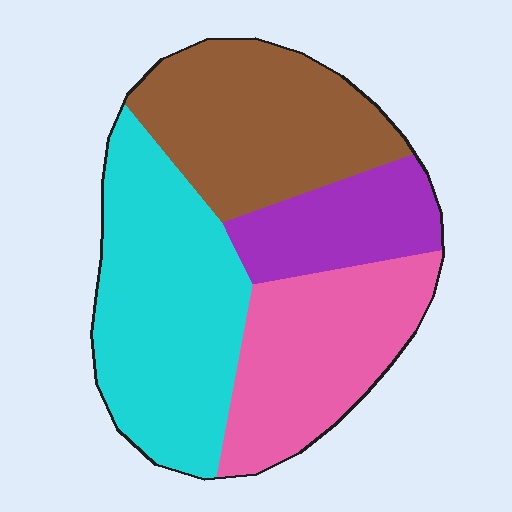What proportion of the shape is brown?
Brown takes up about one quarter (1/4) of the shape.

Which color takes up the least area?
Purple, at roughly 15%.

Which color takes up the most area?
Cyan, at roughly 35%.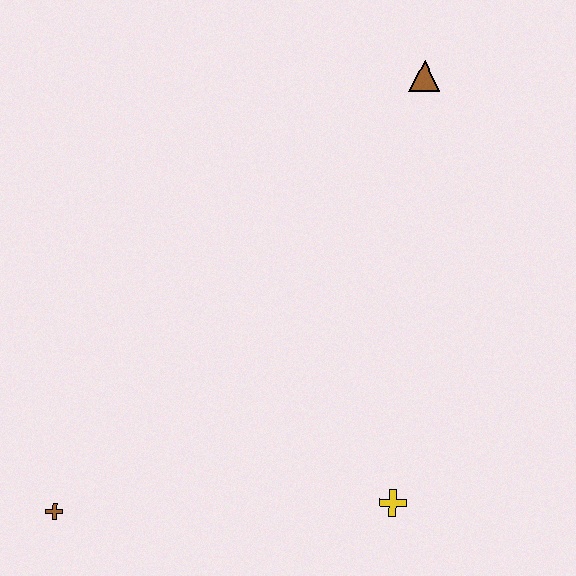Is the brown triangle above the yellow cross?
Yes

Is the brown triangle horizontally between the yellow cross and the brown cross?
No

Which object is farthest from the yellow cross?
The brown triangle is farthest from the yellow cross.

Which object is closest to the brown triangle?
The yellow cross is closest to the brown triangle.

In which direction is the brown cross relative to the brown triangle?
The brown cross is below the brown triangle.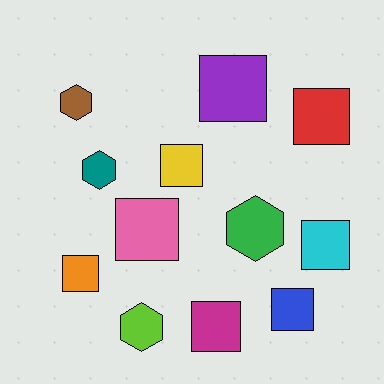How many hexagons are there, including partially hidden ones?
There are 4 hexagons.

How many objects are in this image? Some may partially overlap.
There are 12 objects.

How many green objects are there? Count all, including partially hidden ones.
There is 1 green object.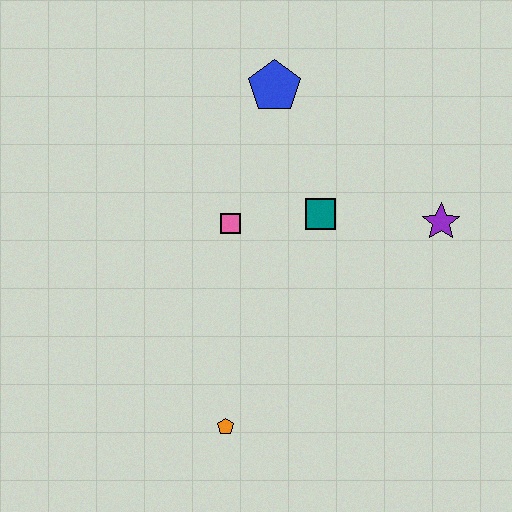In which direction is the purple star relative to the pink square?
The purple star is to the right of the pink square.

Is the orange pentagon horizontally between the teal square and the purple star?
No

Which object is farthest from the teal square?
The orange pentagon is farthest from the teal square.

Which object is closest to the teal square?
The pink square is closest to the teal square.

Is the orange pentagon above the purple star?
No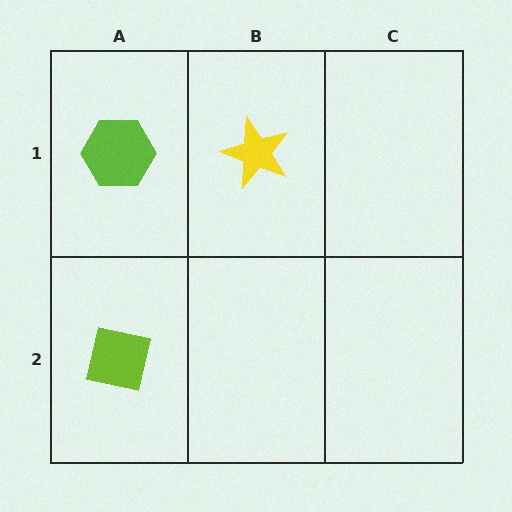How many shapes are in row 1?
2 shapes.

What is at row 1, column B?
A yellow star.